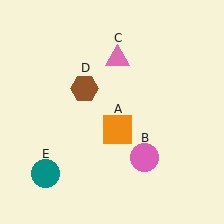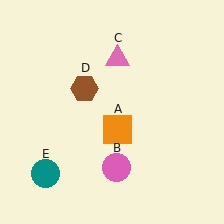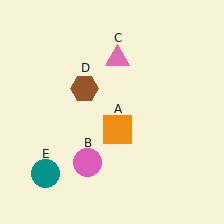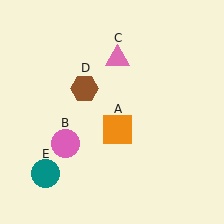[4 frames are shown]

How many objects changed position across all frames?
1 object changed position: pink circle (object B).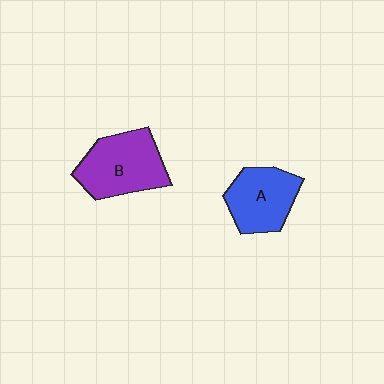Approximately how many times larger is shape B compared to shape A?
Approximately 1.2 times.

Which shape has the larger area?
Shape B (purple).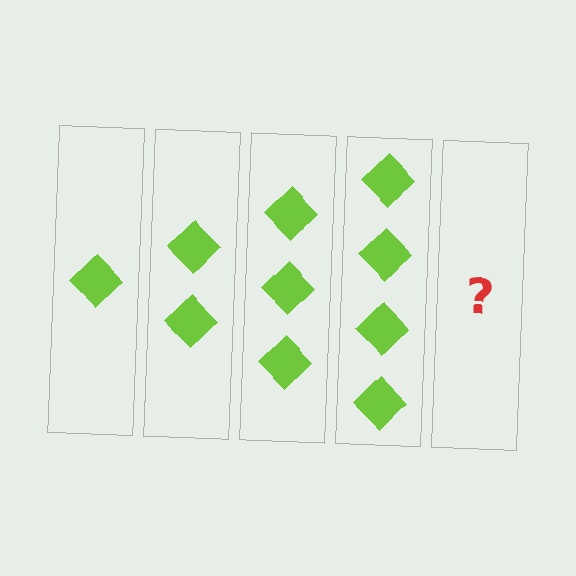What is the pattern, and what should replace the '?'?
The pattern is that each step adds one more diamond. The '?' should be 5 diamonds.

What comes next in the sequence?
The next element should be 5 diamonds.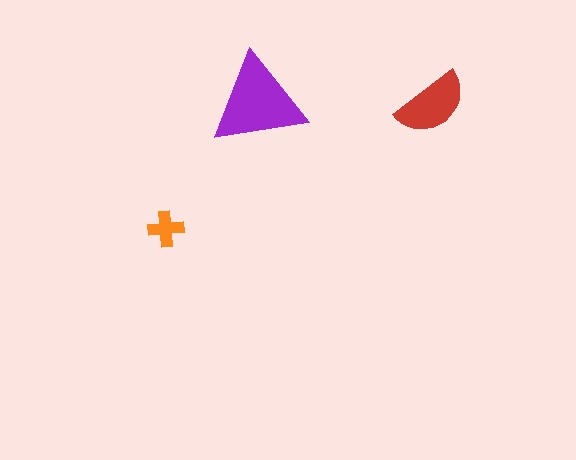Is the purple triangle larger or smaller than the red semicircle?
Larger.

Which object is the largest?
The purple triangle.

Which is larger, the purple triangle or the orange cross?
The purple triangle.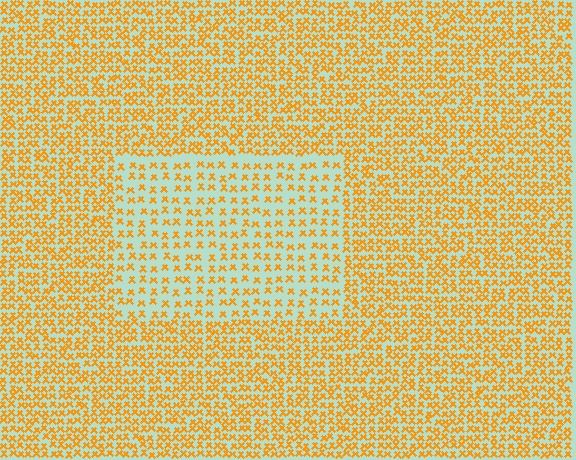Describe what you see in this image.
The image contains small orange elements arranged at two different densities. A rectangle-shaped region is visible where the elements are less densely packed than the surrounding area.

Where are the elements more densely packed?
The elements are more densely packed outside the rectangle boundary.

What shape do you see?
I see a rectangle.